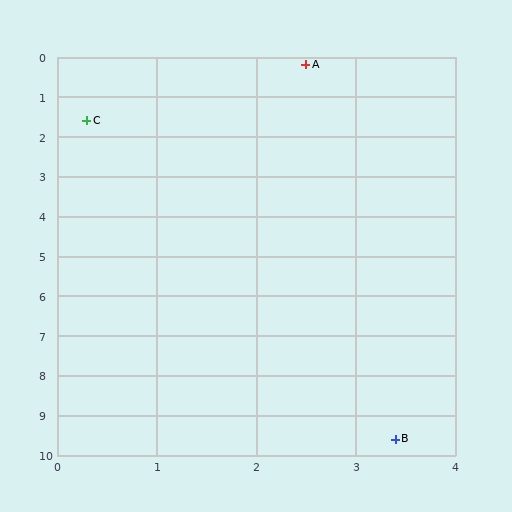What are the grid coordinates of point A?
Point A is at approximately (2.5, 0.2).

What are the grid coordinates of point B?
Point B is at approximately (3.4, 9.6).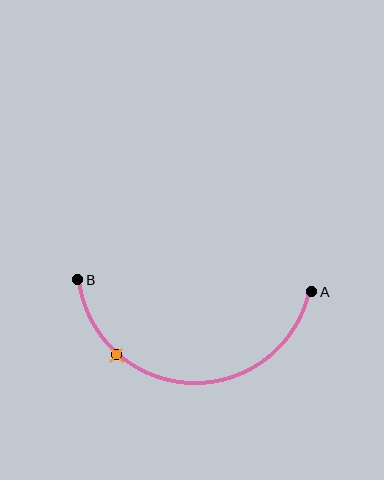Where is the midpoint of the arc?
The arc midpoint is the point on the curve farthest from the straight line joining A and B. It sits below that line.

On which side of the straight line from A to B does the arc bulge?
The arc bulges below the straight line connecting A and B.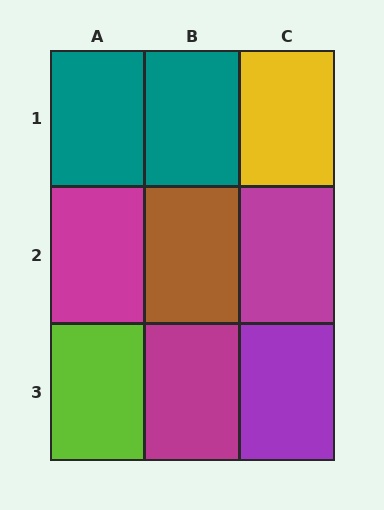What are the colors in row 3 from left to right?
Lime, magenta, purple.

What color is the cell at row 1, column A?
Teal.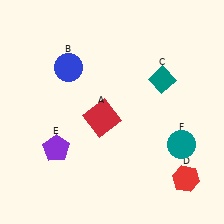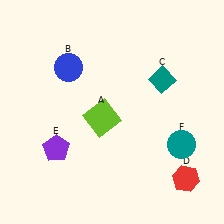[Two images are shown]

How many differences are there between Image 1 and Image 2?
There is 1 difference between the two images.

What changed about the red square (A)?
In Image 1, A is red. In Image 2, it changed to lime.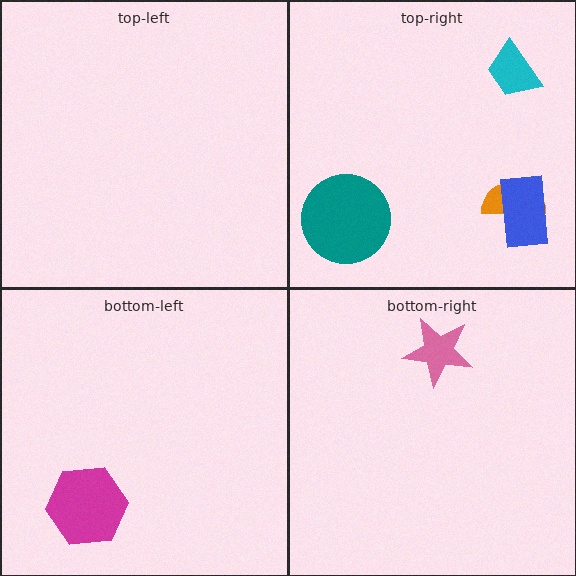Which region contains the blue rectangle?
The top-right region.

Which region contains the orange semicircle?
The top-right region.